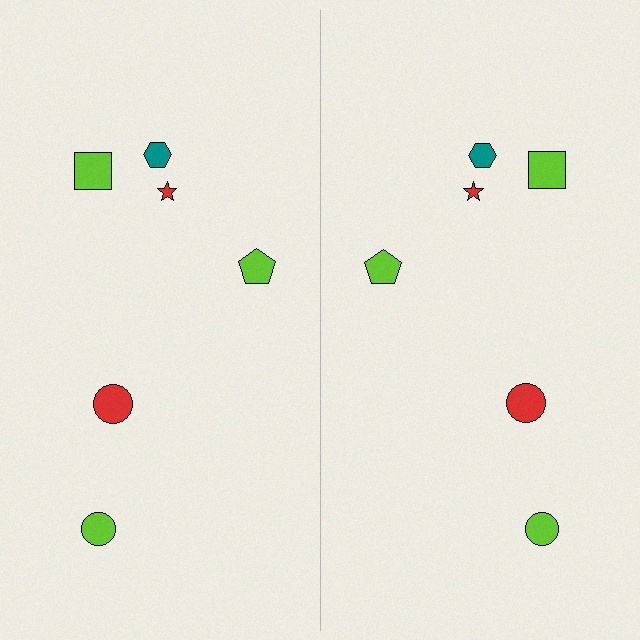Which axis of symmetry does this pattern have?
The pattern has a vertical axis of symmetry running through the center of the image.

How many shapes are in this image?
There are 12 shapes in this image.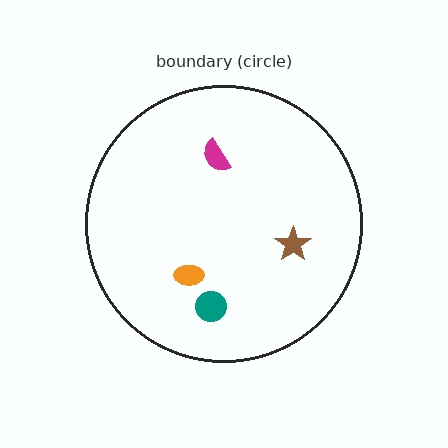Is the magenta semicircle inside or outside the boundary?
Inside.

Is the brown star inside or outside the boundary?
Inside.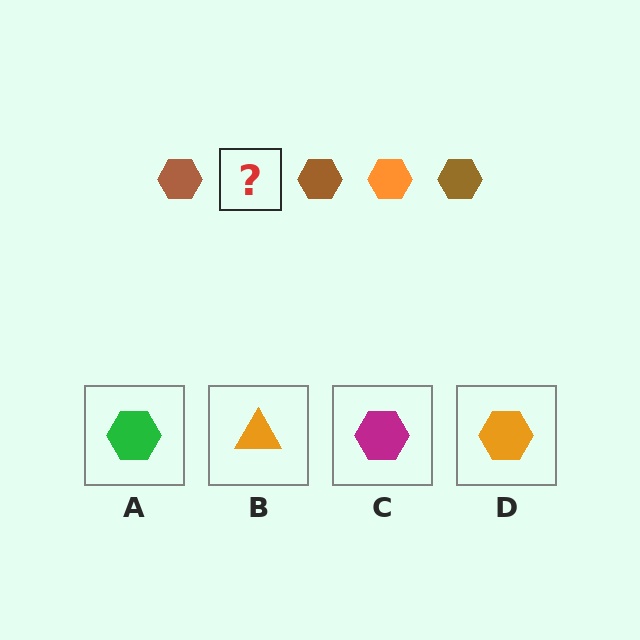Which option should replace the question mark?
Option D.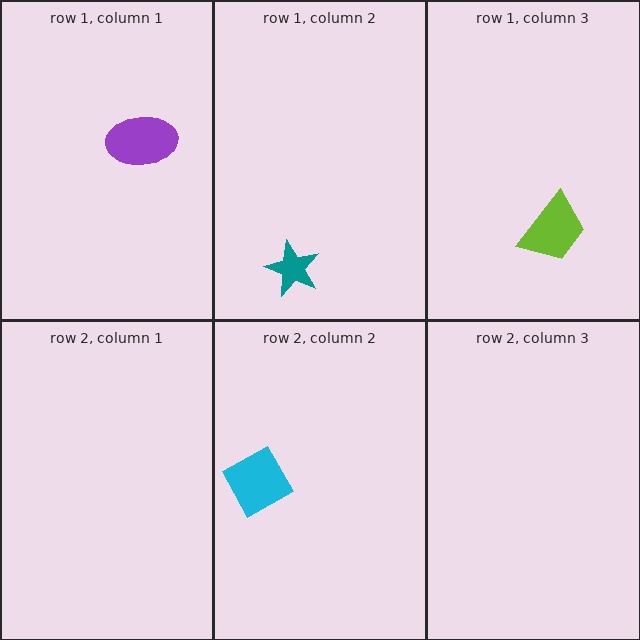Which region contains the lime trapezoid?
The row 1, column 3 region.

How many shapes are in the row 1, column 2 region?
1.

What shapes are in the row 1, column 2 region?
The teal star.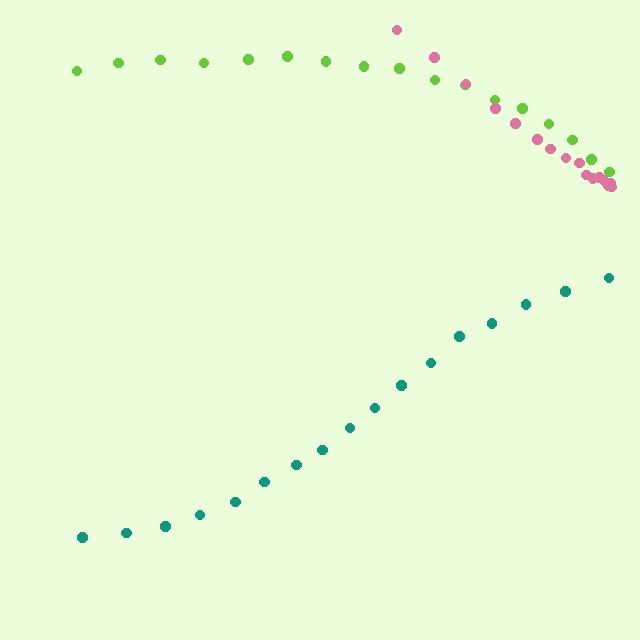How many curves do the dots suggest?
There are 3 distinct paths.